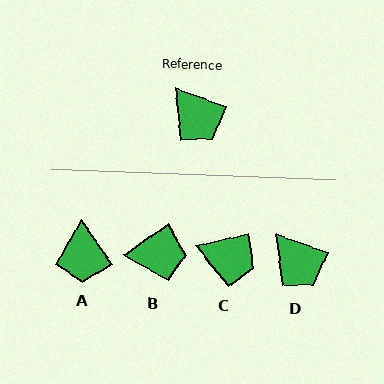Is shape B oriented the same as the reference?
No, it is off by about 54 degrees.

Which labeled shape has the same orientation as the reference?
D.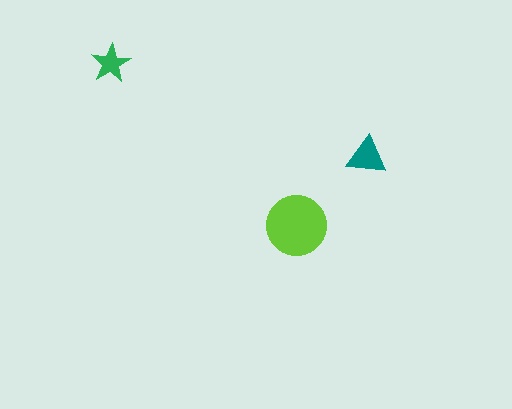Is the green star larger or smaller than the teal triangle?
Smaller.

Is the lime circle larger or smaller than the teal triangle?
Larger.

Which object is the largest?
The lime circle.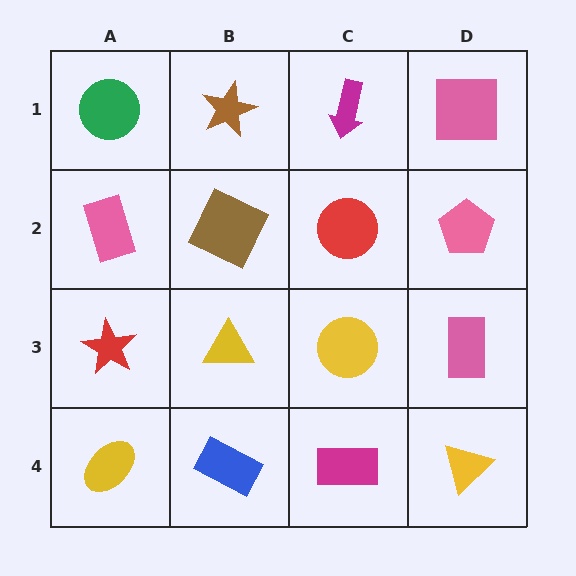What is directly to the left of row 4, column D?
A magenta rectangle.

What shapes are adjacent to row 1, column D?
A pink pentagon (row 2, column D), a magenta arrow (row 1, column C).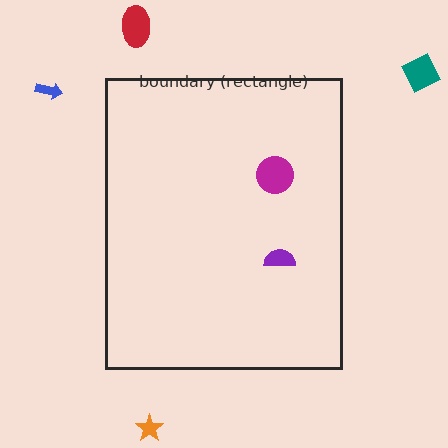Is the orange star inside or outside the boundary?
Outside.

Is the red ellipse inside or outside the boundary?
Outside.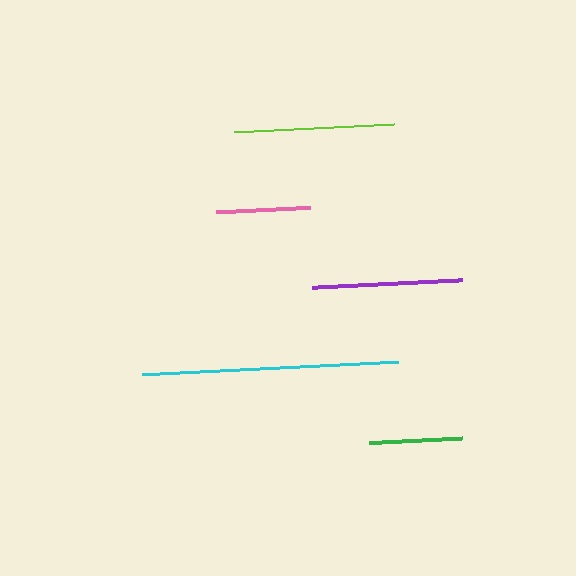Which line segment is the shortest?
The green line is the shortest at approximately 94 pixels.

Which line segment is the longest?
The cyan line is the longest at approximately 256 pixels.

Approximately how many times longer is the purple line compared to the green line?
The purple line is approximately 1.6 times the length of the green line.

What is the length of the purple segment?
The purple segment is approximately 150 pixels long.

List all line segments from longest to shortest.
From longest to shortest: cyan, lime, purple, pink, green.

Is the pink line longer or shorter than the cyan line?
The cyan line is longer than the pink line.